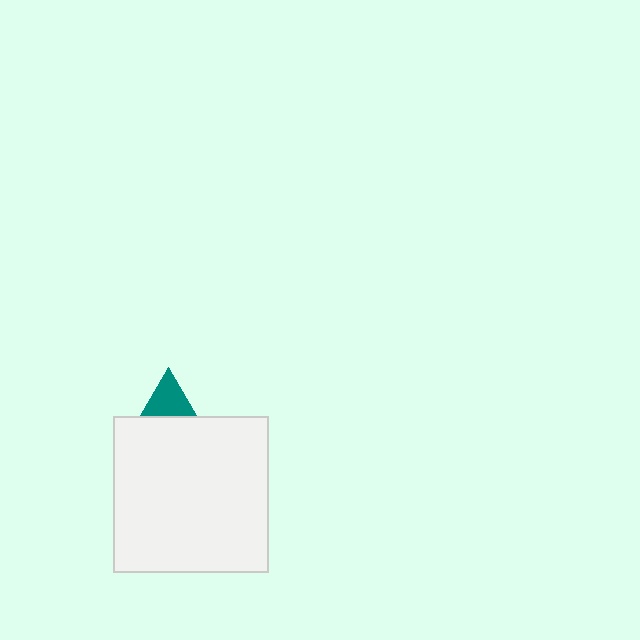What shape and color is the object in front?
The object in front is a white square.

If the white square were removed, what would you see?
You would see the complete teal triangle.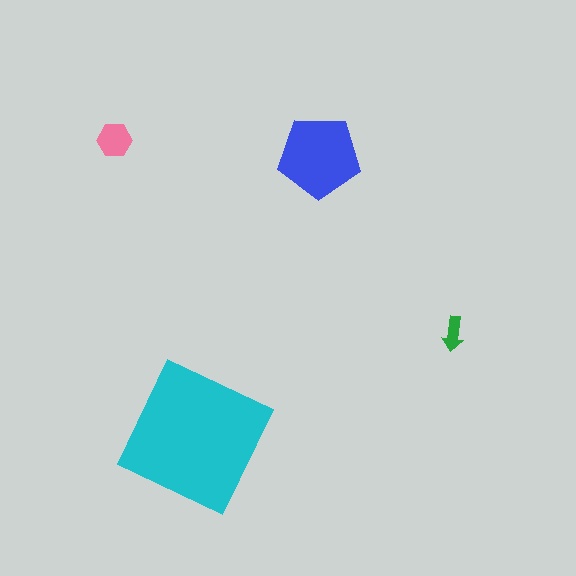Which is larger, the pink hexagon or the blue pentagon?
The blue pentagon.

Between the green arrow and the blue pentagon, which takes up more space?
The blue pentagon.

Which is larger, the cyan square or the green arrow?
The cyan square.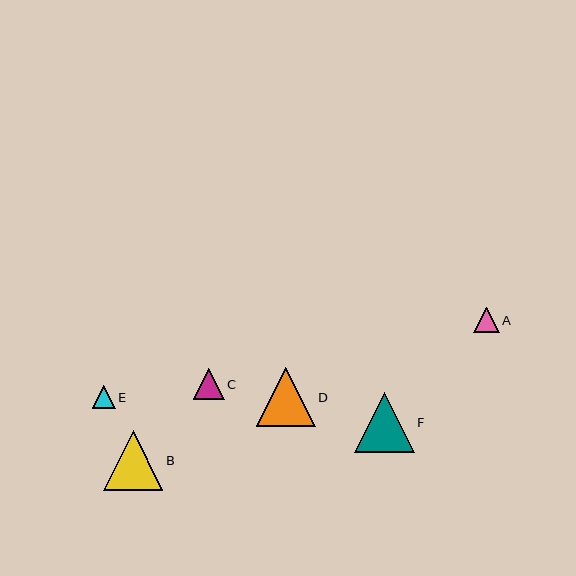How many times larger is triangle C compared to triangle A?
Triangle C is approximately 1.2 times the size of triangle A.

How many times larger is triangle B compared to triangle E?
Triangle B is approximately 2.6 times the size of triangle E.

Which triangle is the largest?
Triangle F is the largest with a size of approximately 59 pixels.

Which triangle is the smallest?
Triangle E is the smallest with a size of approximately 23 pixels.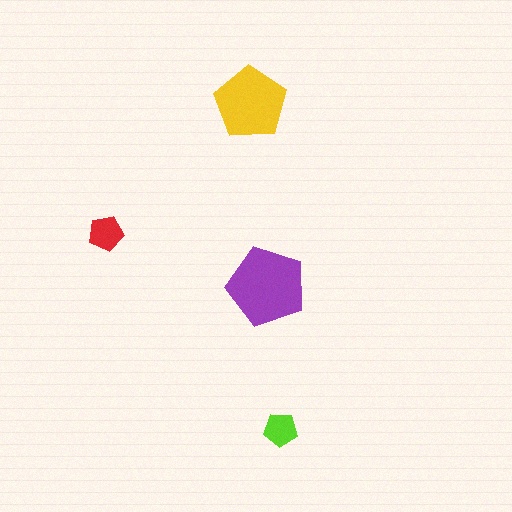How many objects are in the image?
There are 4 objects in the image.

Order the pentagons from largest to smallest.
the purple one, the yellow one, the red one, the lime one.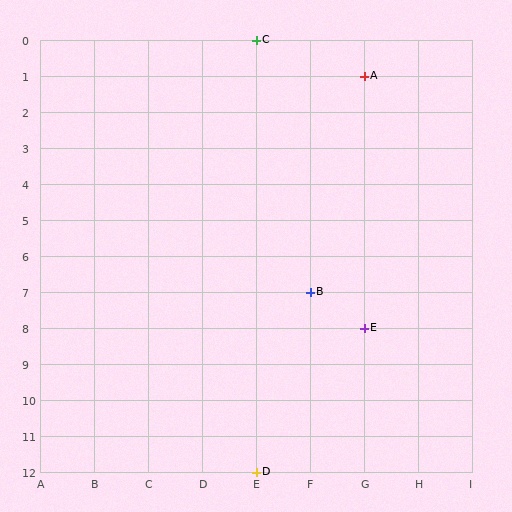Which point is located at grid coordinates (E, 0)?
Point C is at (E, 0).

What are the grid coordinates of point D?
Point D is at grid coordinates (E, 12).